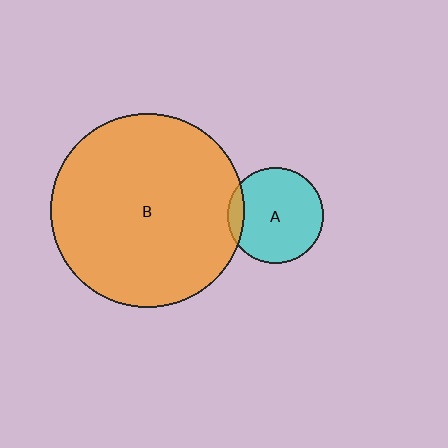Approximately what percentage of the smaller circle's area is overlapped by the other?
Approximately 10%.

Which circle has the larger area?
Circle B (orange).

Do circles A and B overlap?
Yes.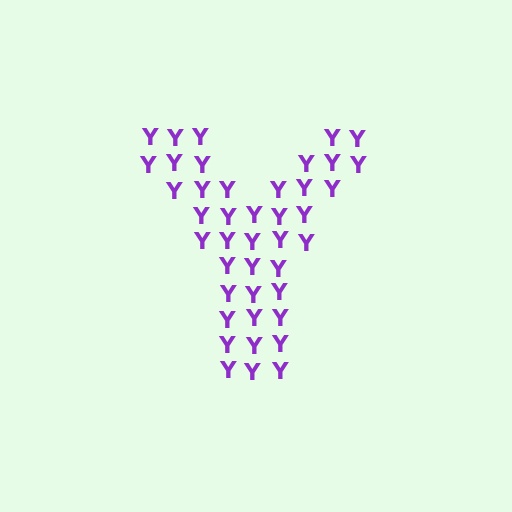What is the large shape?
The large shape is the letter Y.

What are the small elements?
The small elements are letter Y's.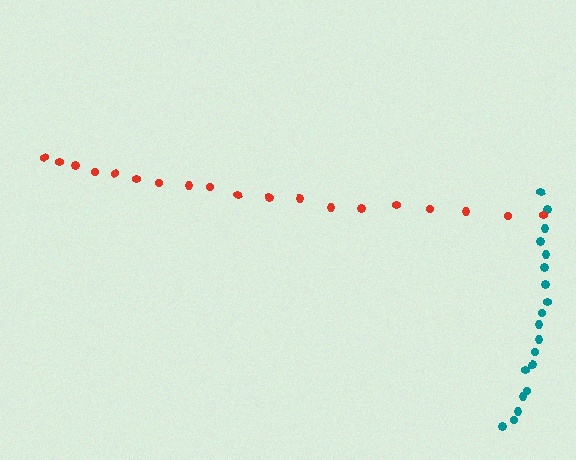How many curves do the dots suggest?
There are 2 distinct paths.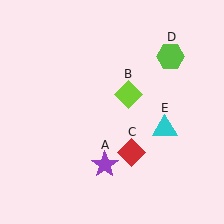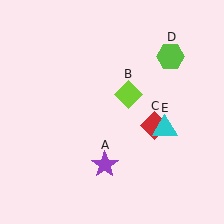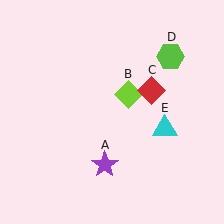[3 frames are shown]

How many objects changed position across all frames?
1 object changed position: red diamond (object C).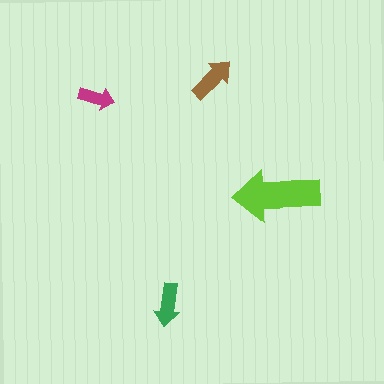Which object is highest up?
The brown arrow is topmost.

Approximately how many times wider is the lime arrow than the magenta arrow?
About 2.5 times wider.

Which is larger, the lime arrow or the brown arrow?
The lime one.